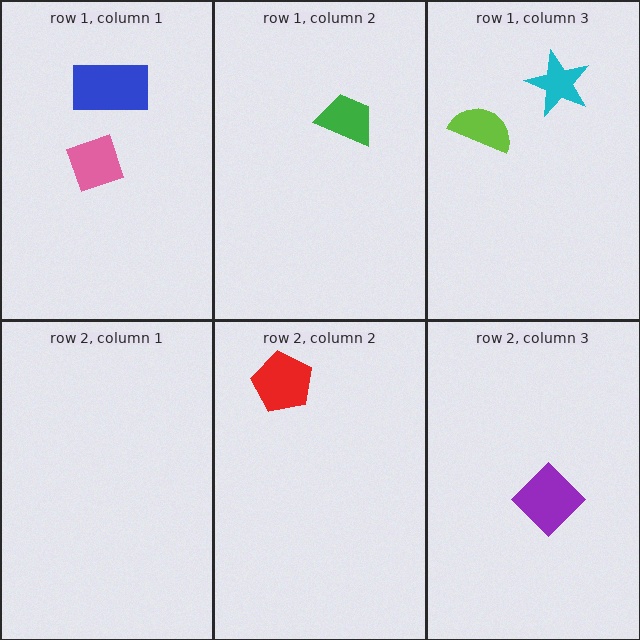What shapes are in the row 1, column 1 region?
The blue rectangle, the pink square.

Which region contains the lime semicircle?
The row 1, column 3 region.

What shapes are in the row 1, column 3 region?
The lime semicircle, the cyan star.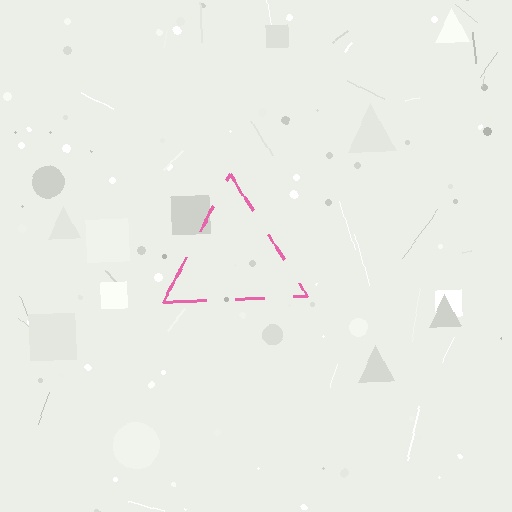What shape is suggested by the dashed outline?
The dashed outline suggests a triangle.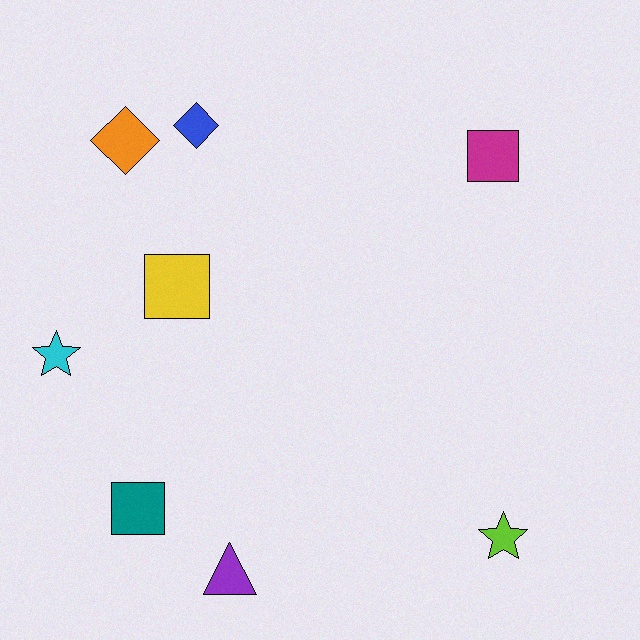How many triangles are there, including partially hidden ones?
There is 1 triangle.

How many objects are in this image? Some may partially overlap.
There are 8 objects.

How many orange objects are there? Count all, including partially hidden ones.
There is 1 orange object.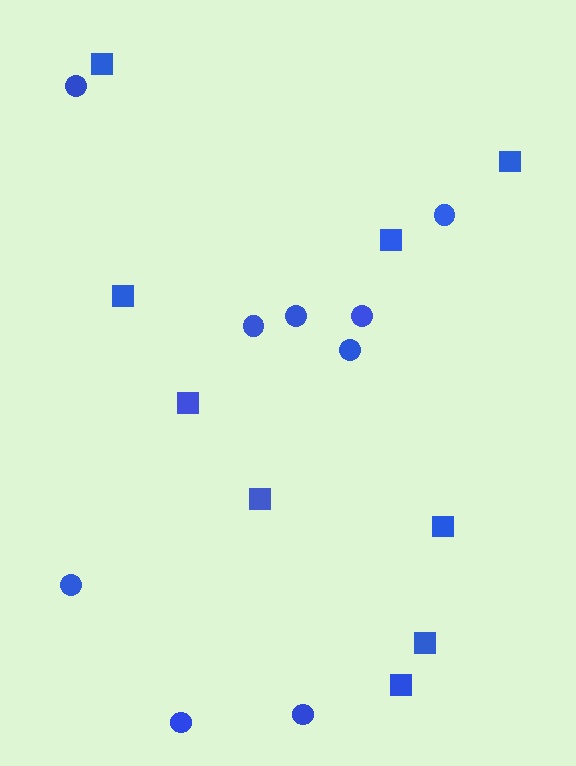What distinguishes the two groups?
There are 2 groups: one group of squares (9) and one group of circles (9).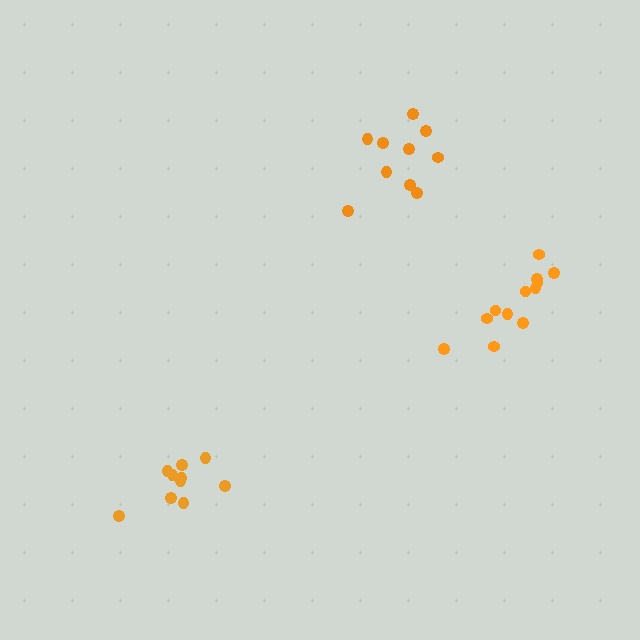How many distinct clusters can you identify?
There are 3 distinct clusters.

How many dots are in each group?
Group 1: 10 dots, Group 2: 12 dots, Group 3: 10 dots (32 total).